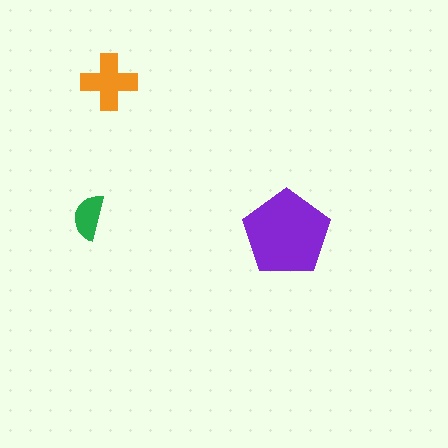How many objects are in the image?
There are 3 objects in the image.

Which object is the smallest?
The green semicircle.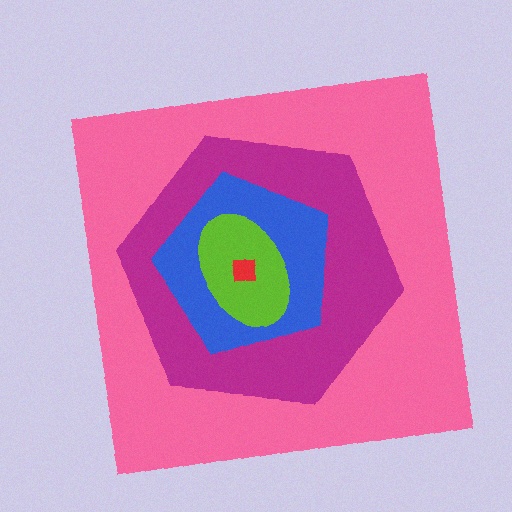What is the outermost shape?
The pink square.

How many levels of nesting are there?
5.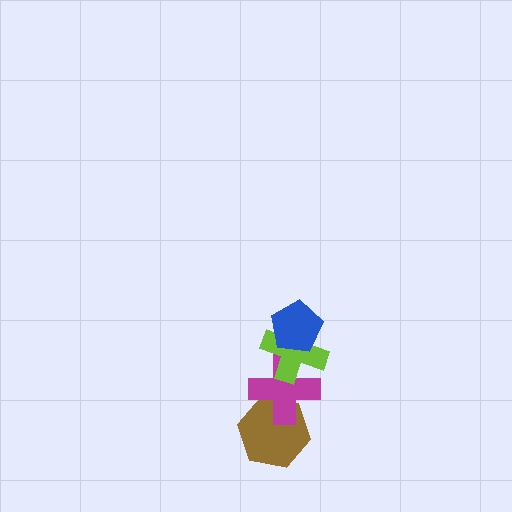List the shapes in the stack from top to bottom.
From top to bottom: the blue pentagon, the lime cross, the magenta cross, the brown hexagon.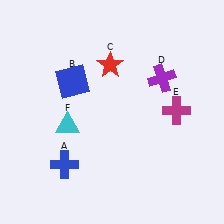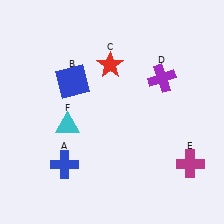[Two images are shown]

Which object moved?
The magenta cross (E) moved down.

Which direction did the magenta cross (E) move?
The magenta cross (E) moved down.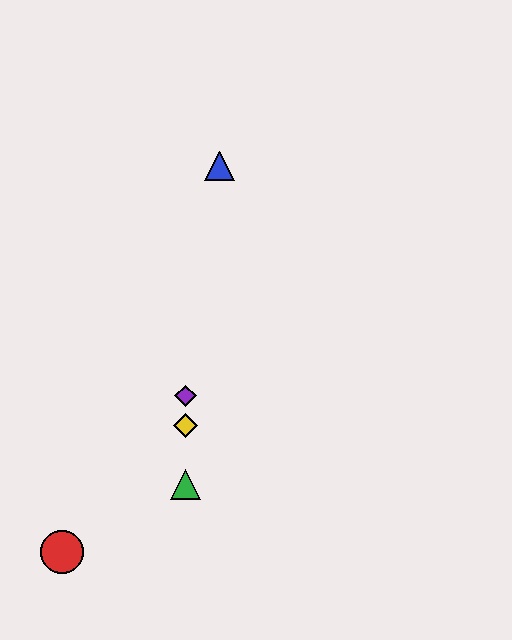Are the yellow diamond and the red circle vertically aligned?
No, the yellow diamond is at x≈185 and the red circle is at x≈62.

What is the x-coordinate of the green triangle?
The green triangle is at x≈185.